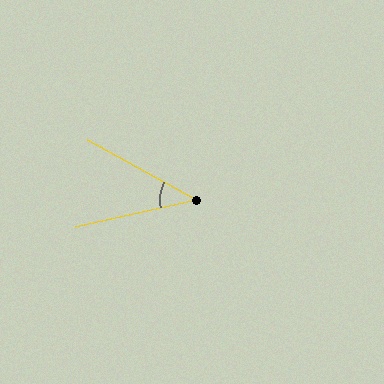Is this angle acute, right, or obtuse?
It is acute.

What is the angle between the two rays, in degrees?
Approximately 41 degrees.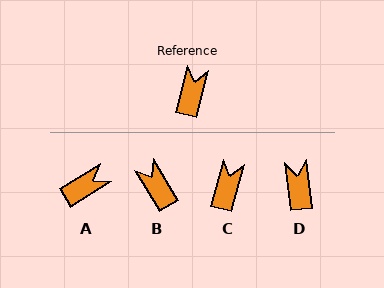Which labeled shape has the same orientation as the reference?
C.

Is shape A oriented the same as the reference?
No, it is off by about 43 degrees.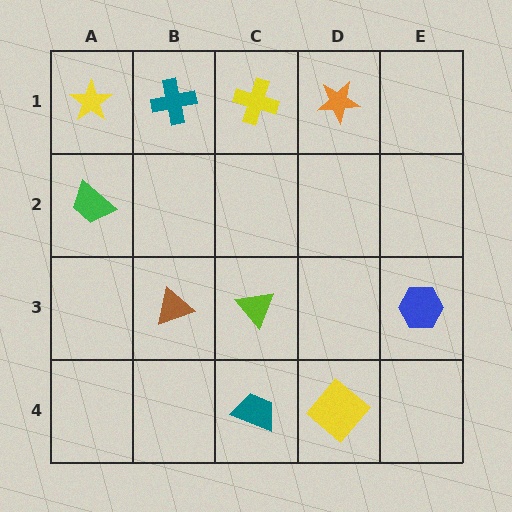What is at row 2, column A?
A green trapezoid.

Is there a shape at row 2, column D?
No, that cell is empty.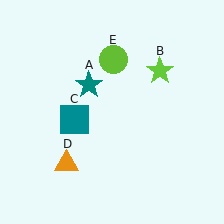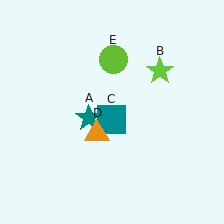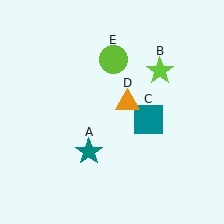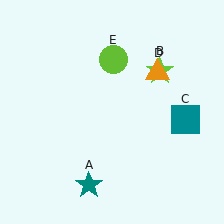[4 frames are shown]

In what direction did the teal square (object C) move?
The teal square (object C) moved right.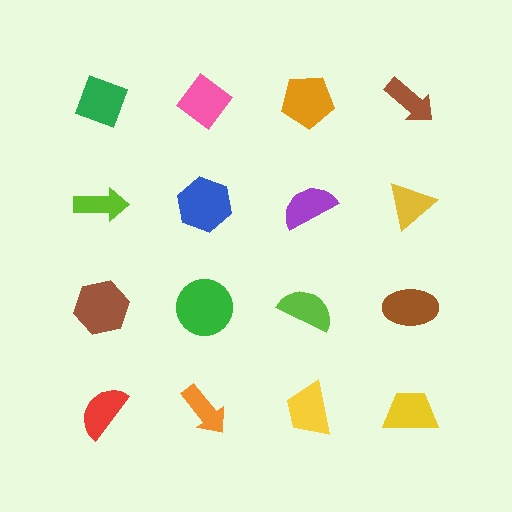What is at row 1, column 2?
A pink diamond.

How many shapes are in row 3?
4 shapes.